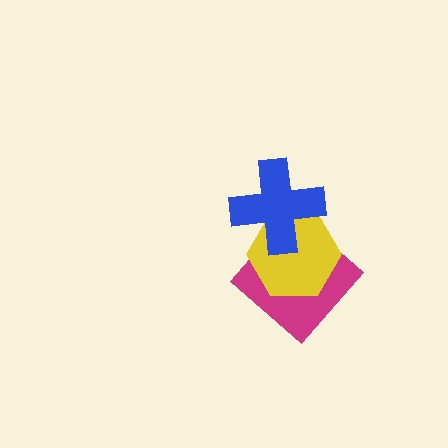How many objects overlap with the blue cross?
2 objects overlap with the blue cross.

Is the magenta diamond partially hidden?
Yes, it is partially covered by another shape.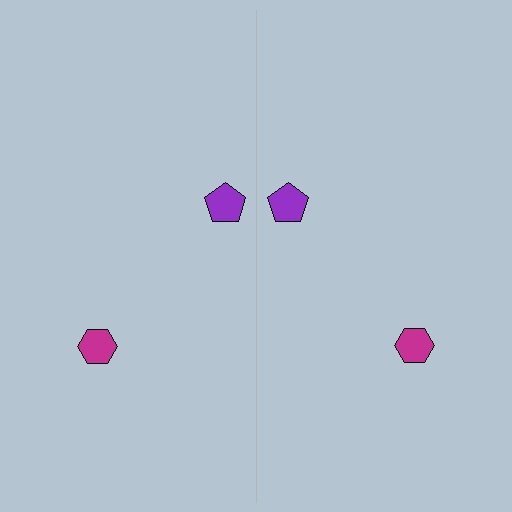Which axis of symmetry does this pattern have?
The pattern has a vertical axis of symmetry running through the center of the image.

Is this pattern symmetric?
Yes, this pattern has bilateral (reflection) symmetry.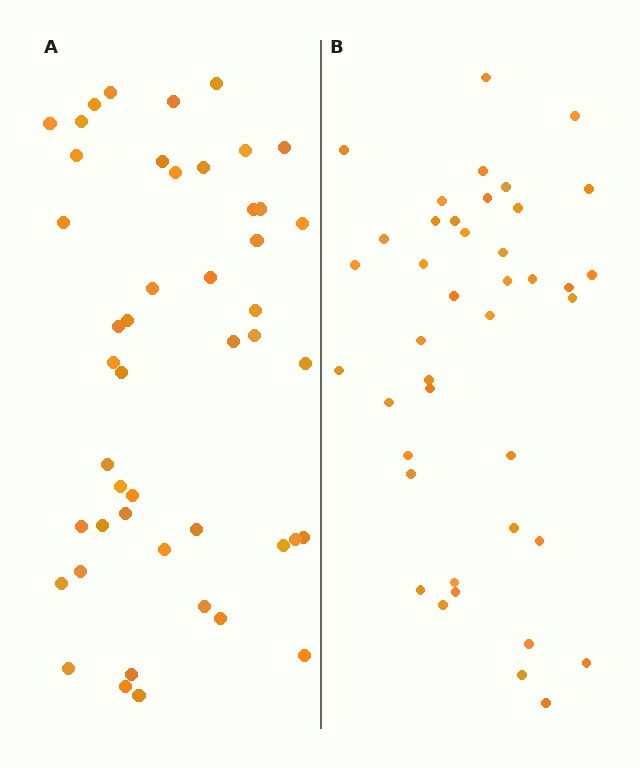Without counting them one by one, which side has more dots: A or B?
Region A (the left region) has more dots.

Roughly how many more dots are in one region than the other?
Region A has about 6 more dots than region B.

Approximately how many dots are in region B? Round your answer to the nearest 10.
About 40 dots. (The exact count is 41, which rounds to 40.)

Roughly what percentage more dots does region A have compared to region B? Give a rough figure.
About 15% more.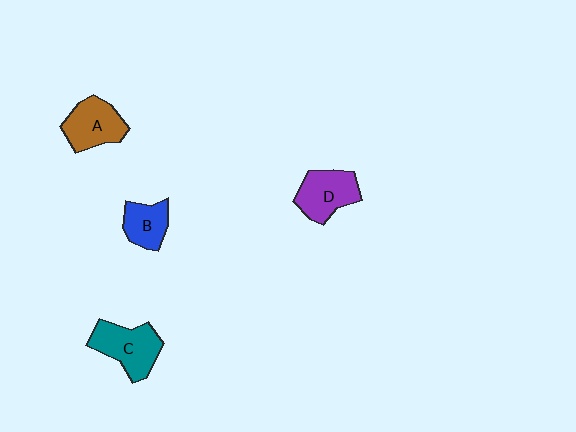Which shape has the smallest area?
Shape B (blue).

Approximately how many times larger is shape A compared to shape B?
Approximately 1.3 times.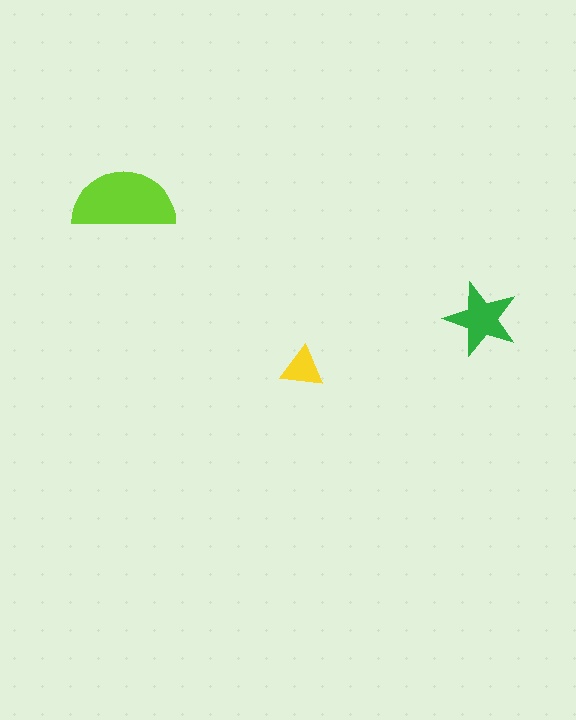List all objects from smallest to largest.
The yellow triangle, the green star, the lime semicircle.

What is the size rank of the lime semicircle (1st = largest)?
1st.